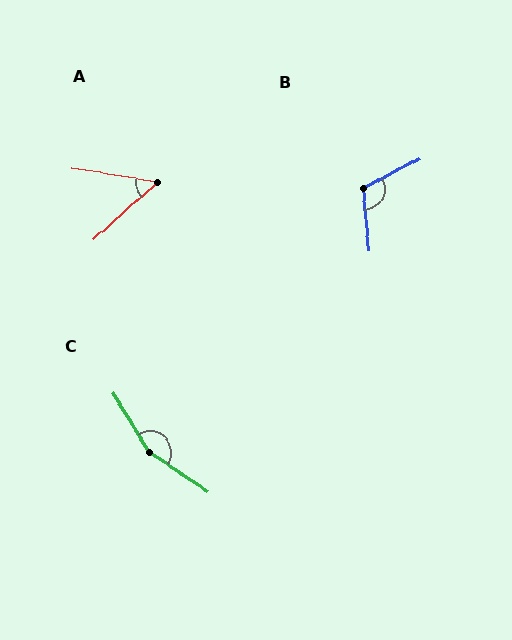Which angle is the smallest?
A, at approximately 51 degrees.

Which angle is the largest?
C, at approximately 156 degrees.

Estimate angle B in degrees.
Approximately 113 degrees.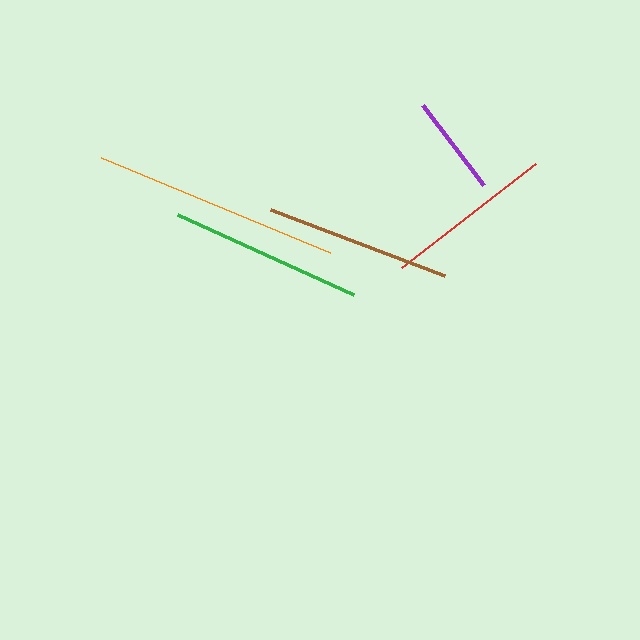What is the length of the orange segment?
The orange segment is approximately 248 pixels long.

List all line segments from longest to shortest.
From longest to shortest: orange, green, brown, red, purple.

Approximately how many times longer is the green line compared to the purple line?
The green line is approximately 1.9 times the length of the purple line.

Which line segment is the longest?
The orange line is the longest at approximately 248 pixels.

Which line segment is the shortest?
The purple line is the shortest at approximately 100 pixels.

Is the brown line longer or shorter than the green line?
The green line is longer than the brown line.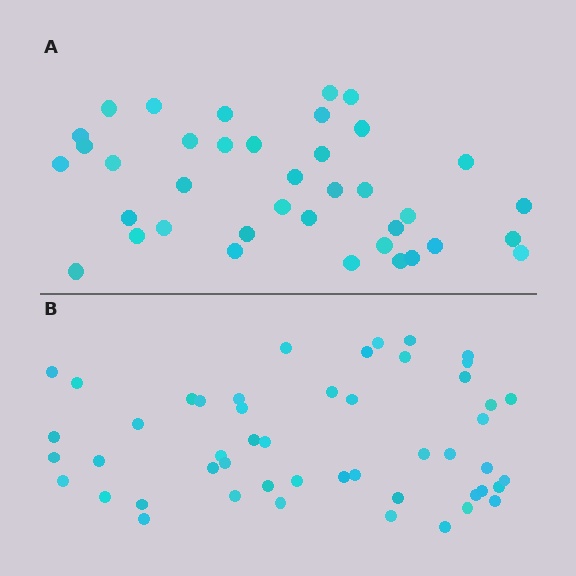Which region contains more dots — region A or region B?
Region B (the bottom region) has more dots.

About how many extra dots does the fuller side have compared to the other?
Region B has roughly 12 or so more dots than region A.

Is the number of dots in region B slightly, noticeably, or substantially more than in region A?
Region B has noticeably more, but not dramatically so. The ratio is roughly 1.3 to 1.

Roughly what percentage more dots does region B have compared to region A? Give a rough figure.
About 30% more.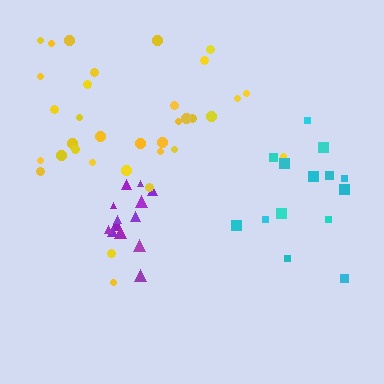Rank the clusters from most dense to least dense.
purple, yellow, cyan.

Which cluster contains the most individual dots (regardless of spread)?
Yellow (34).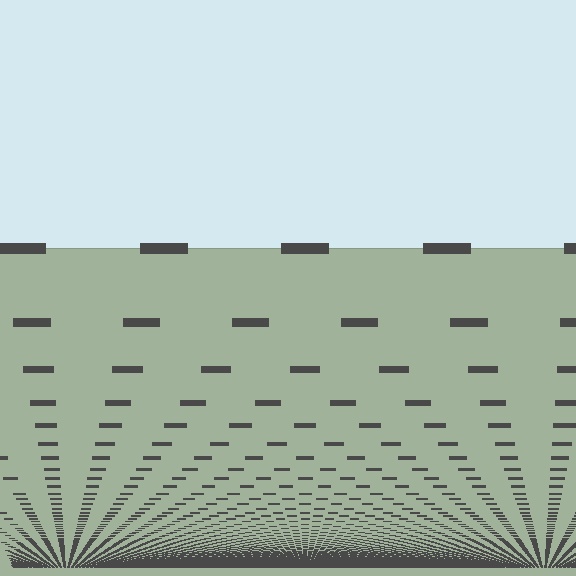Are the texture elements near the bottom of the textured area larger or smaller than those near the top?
Smaller. The gradient is inverted — elements near the bottom are smaller and denser.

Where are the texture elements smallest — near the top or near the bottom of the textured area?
Near the bottom.